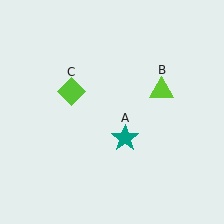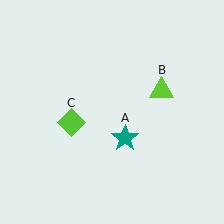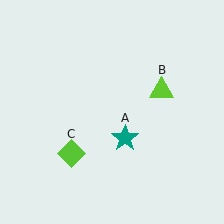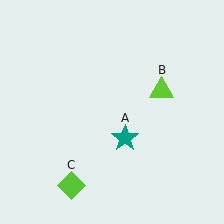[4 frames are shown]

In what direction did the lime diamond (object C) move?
The lime diamond (object C) moved down.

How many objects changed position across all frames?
1 object changed position: lime diamond (object C).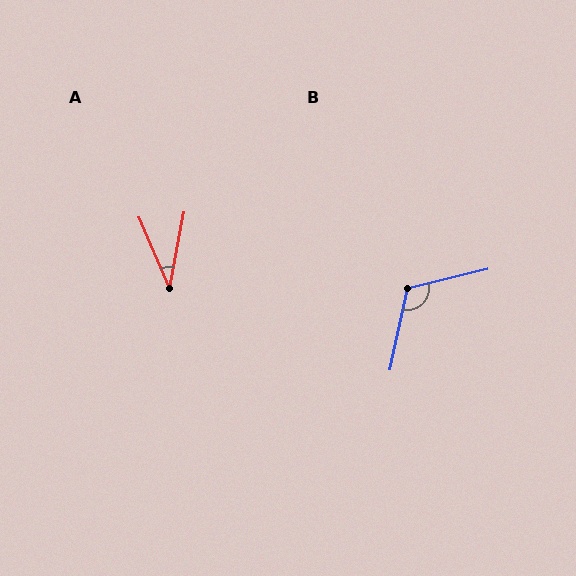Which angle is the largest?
B, at approximately 115 degrees.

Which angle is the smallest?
A, at approximately 34 degrees.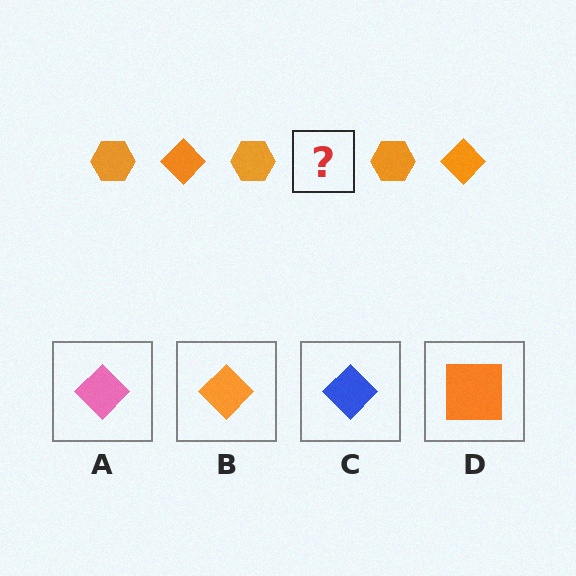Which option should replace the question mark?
Option B.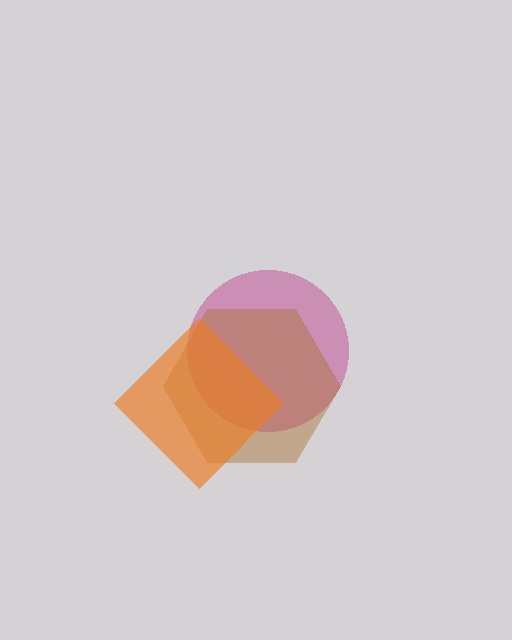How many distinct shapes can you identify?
There are 3 distinct shapes: a magenta circle, a brown hexagon, an orange diamond.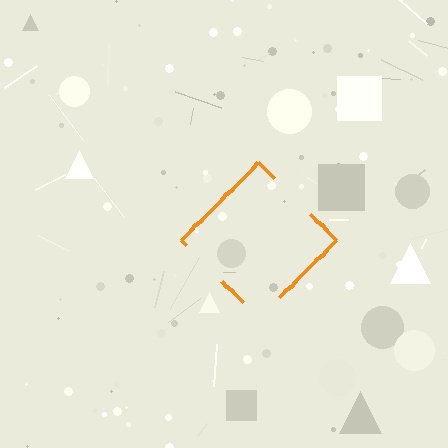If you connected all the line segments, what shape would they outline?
They would outline a diamond.